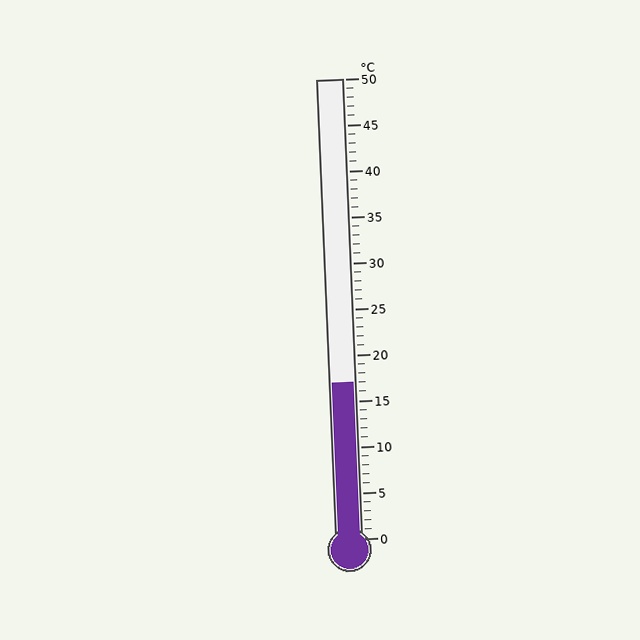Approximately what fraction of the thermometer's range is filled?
The thermometer is filled to approximately 35% of its range.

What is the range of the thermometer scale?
The thermometer scale ranges from 0°C to 50°C.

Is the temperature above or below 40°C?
The temperature is below 40°C.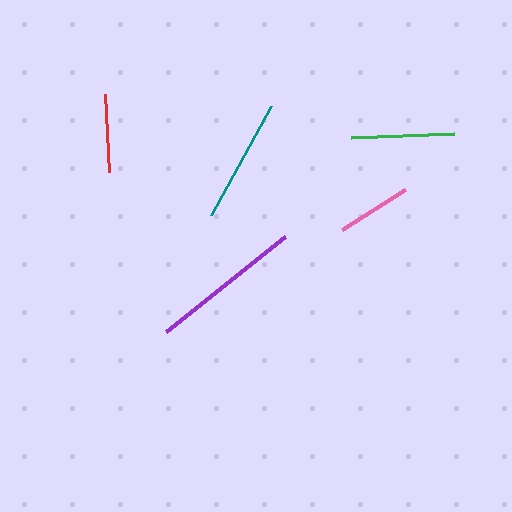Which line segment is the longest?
The purple line is the longest at approximately 152 pixels.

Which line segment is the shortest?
The pink line is the shortest at approximately 74 pixels.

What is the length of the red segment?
The red segment is approximately 78 pixels long.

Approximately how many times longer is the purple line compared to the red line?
The purple line is approximately 1.9 times the length of the red line.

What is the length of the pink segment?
The pink segment is approximately 74 pixels long.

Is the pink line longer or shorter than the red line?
The red line is longer than the pink line.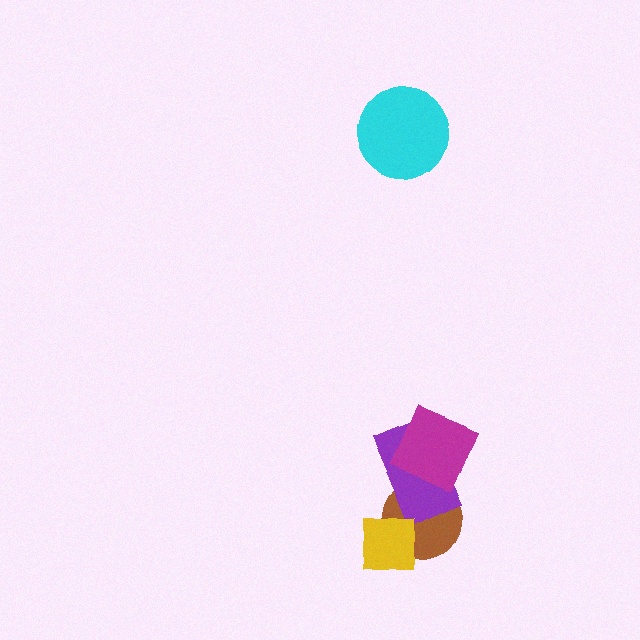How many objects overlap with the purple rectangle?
2 objects overlap with the purple rectangle.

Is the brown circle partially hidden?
Yes, it is partially covered by another shape.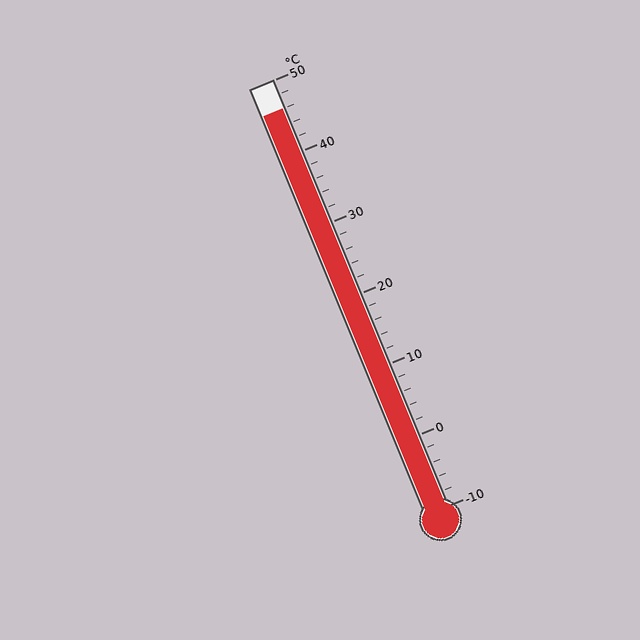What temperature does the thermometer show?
The thermometer shows approximately 46°C.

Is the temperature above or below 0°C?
The temperature is above 0°C.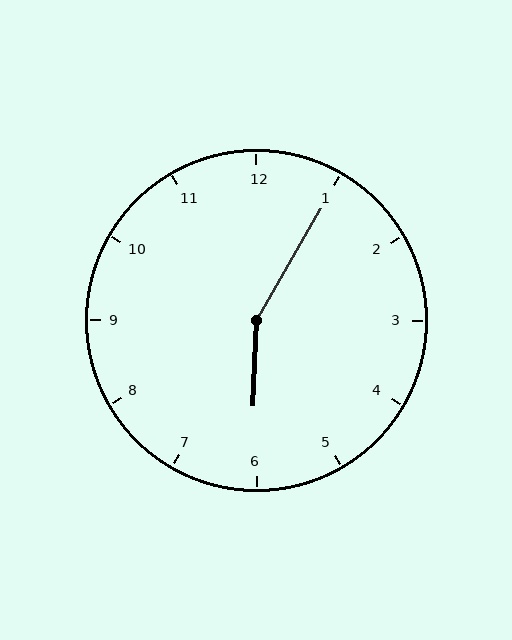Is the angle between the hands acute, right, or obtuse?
It is obtuse.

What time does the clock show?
6:05.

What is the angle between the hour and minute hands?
Approximately 152 degrees.